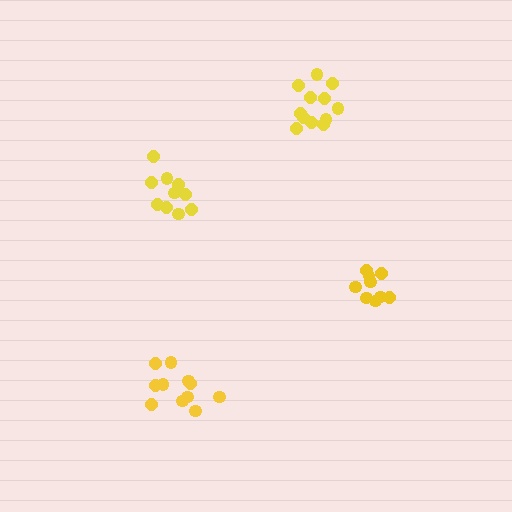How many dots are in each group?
Group 1: 10 dots, Group 2: 12 dots, Group 3: 11 dots, Group 4: 9 dots (42 total).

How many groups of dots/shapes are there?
There are 4 groups.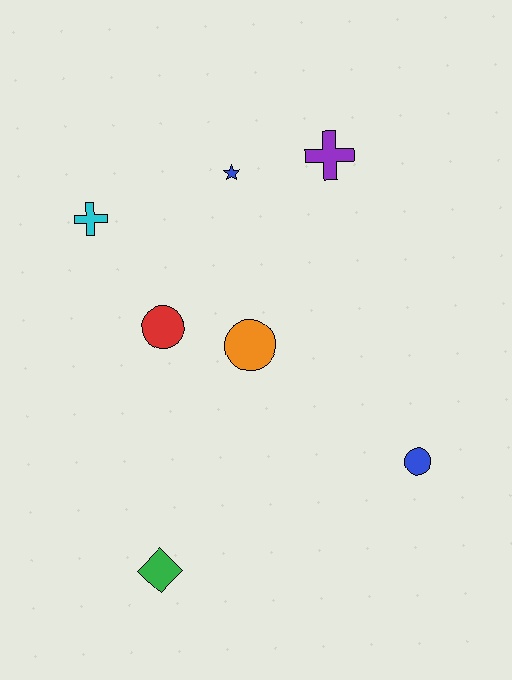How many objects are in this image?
There are 7 objects.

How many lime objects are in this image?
There are no lime objects.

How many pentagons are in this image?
There are no pentagons.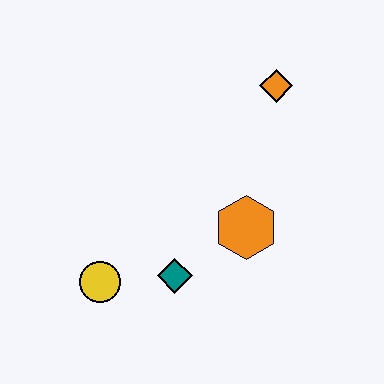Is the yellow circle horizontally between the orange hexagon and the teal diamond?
No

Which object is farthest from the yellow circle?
The orange diamond is farthest from the yellow circle.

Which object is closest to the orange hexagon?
The teal diamond is closest to the orange hexagon.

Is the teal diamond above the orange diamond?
No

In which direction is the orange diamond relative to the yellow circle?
The orange diamond is above the yellow circle.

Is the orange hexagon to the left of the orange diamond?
Yes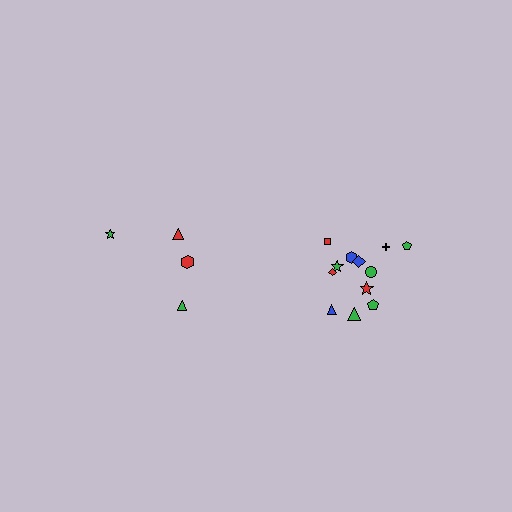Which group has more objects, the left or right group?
The right group.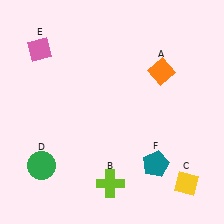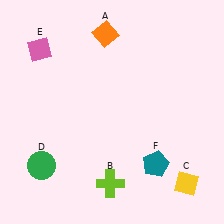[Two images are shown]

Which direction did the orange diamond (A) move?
The orange diamond (A) moved left.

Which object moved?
The orange diamond (A) moved left.